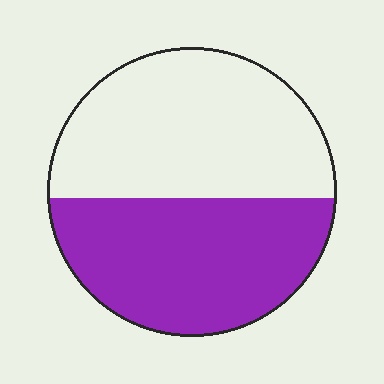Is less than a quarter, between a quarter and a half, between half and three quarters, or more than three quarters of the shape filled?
Between a quarter and a half.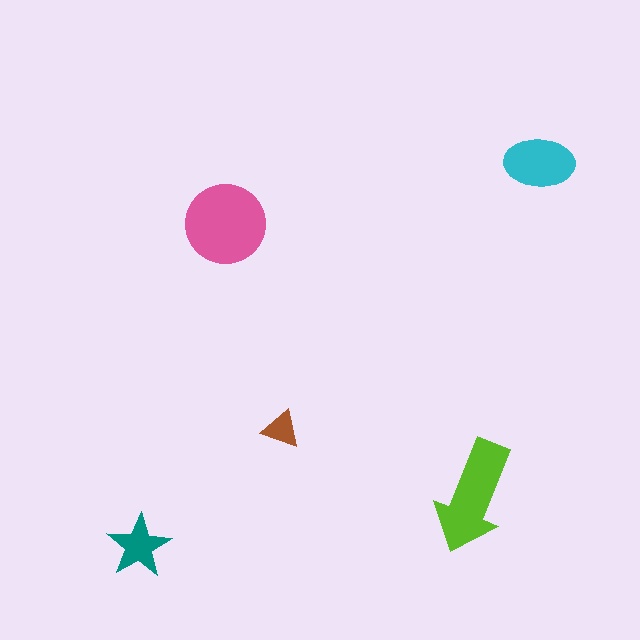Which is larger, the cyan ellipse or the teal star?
The cyan ellipse.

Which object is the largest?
The pink circle.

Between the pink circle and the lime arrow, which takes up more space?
The pink circle.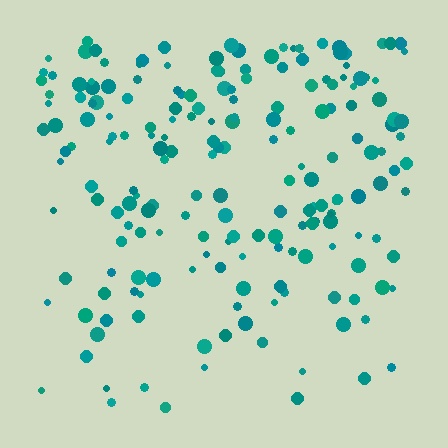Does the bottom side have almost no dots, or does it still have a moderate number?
Still a moderate number, just noticeably fewer than the top.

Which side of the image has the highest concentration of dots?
The top.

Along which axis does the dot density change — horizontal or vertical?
Vertical.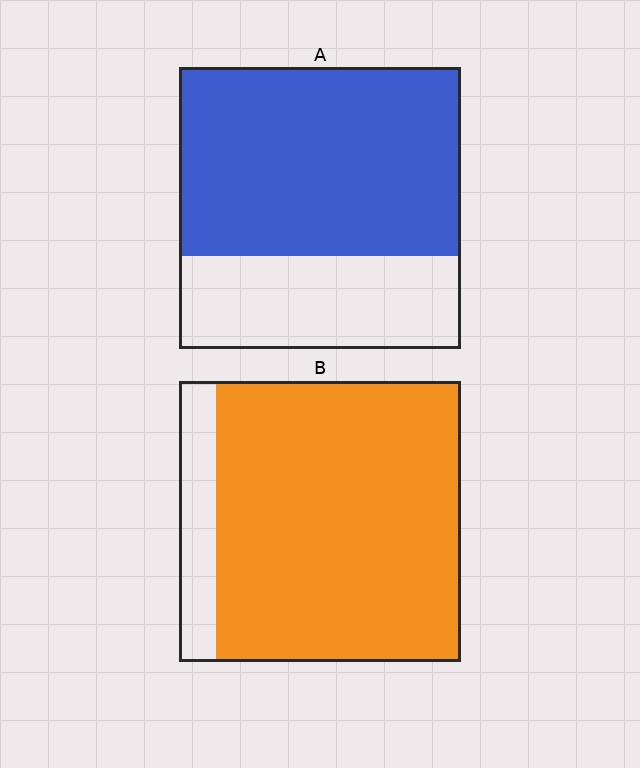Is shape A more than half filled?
Yes.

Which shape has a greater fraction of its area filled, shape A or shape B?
Shape B.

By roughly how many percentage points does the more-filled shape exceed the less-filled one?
By roughly 20 percentage points (B over A).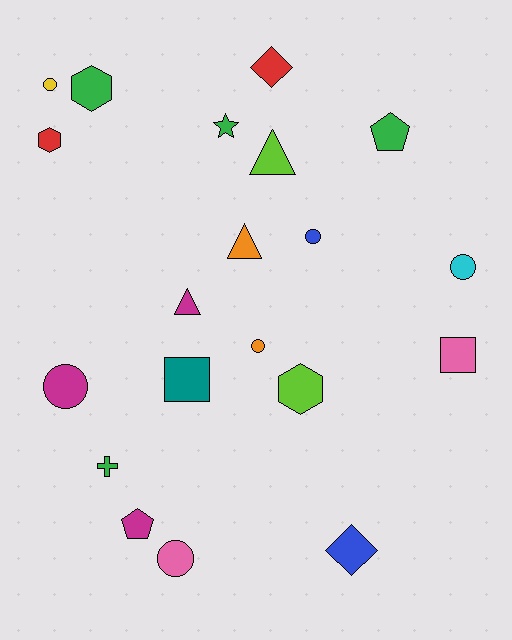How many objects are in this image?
There are 20 objects.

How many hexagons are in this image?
There are 3 hexagons.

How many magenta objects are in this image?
There are 3 magenta objects.